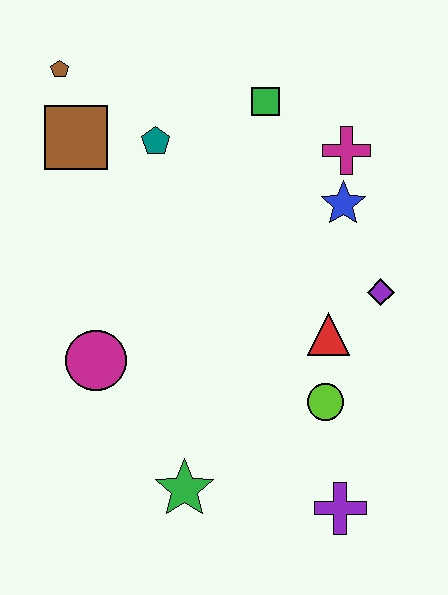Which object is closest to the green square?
The magenta cross is closest to the green square.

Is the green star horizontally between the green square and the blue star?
No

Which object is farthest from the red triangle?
The brown pentagon is farthest from the red triangle.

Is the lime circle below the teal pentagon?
Yes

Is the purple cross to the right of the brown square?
Yes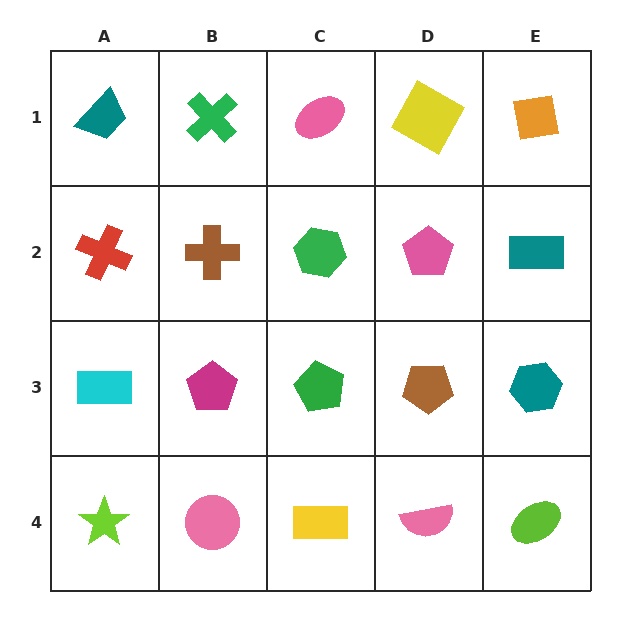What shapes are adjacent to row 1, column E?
A teal rectangle (row 2, column E), a yellow square (row 1, column D).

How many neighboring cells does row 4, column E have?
2.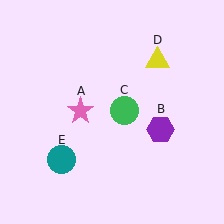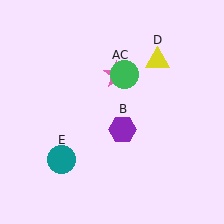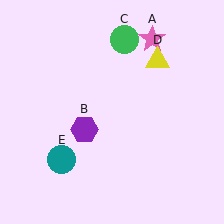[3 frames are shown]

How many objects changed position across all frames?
3 objects changed position: pink star (object A), purple hexagon (object B), green circle (object C).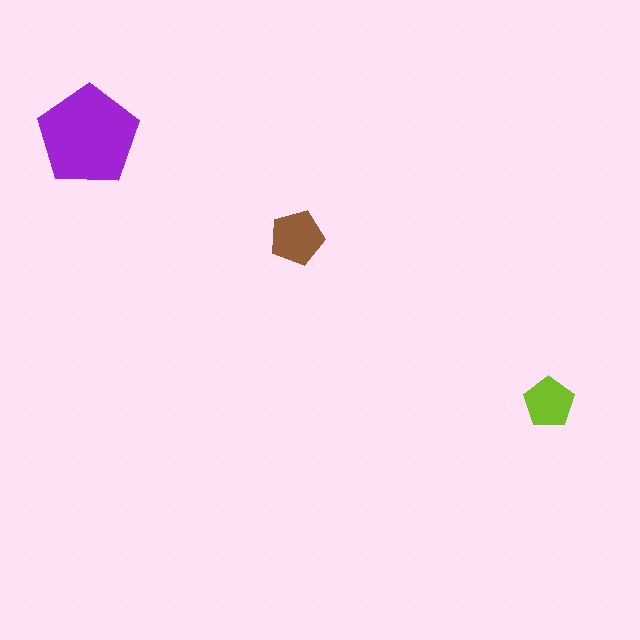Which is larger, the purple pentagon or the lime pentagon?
The purple one.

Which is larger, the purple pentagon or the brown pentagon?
The purple one.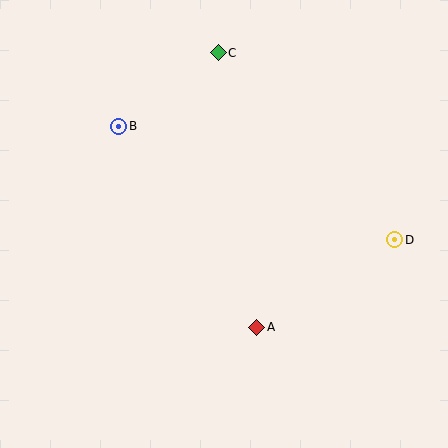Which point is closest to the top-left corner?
Point B is closest to the top-left corner.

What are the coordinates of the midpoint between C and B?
The midpoint between C and B is at (168, 90).